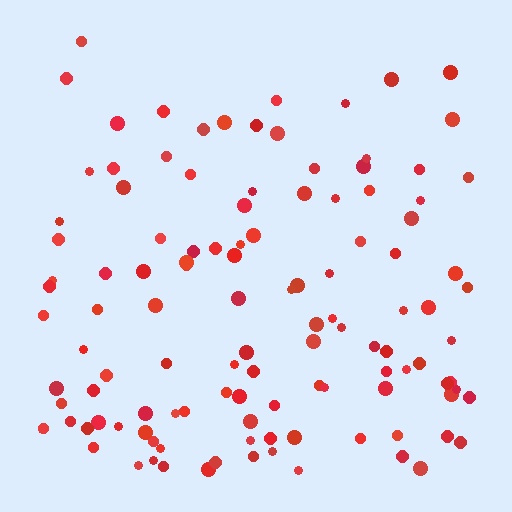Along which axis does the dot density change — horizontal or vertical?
Vertical.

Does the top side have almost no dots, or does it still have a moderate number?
Still a moderate number, just noticeably fewer than the bottom.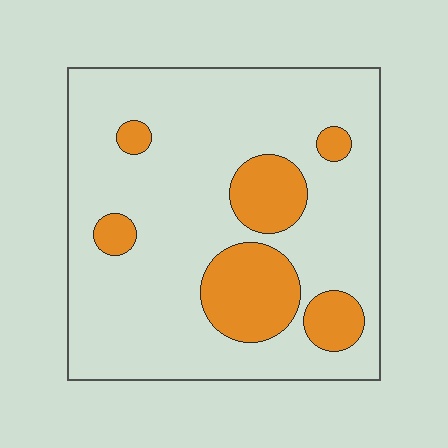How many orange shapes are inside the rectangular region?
6.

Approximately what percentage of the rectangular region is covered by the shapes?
Approximately 20%.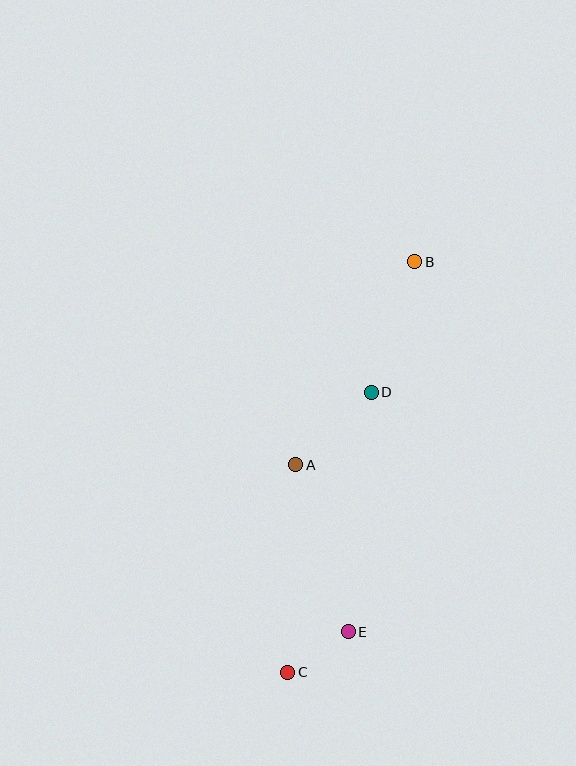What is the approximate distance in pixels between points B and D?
The distance between B and D is approximately 138 pixels.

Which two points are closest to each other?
Points C and E are closest to each other.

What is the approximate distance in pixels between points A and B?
The distance between A and B is approximately 236 pixels.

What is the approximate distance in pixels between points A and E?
The distance between A and E is approximately 175 pixels.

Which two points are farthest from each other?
Points B and C are farthest from each other.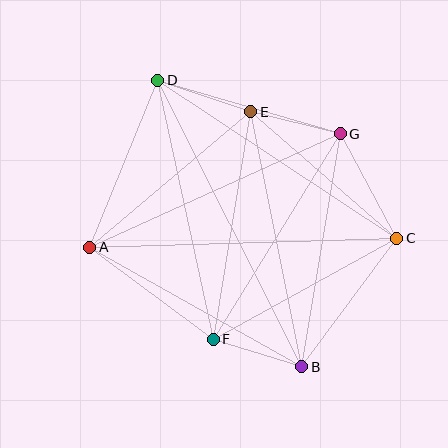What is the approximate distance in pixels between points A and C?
The distance between A and C is approximately 307 pixels.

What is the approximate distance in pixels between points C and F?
The distance between C and F is approximately 209 pixels.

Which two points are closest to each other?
Points E and G are closest to each other.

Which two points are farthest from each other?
Points B and D are farthest from each other.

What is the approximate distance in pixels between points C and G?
The distance between C and G is approximately 119 pixels.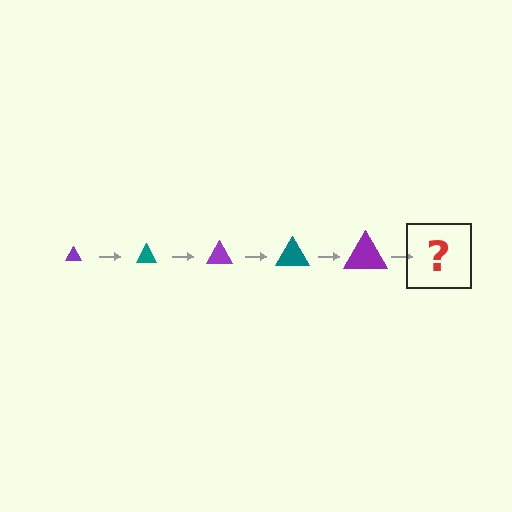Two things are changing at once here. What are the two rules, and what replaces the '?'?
The two rules are that the triangle grows larger each step and the color cycles through purple and teal. The '?' should be a teal triangle, larger than the previous one.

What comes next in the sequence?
The next element should be a teal triangle, larger than the previous one.